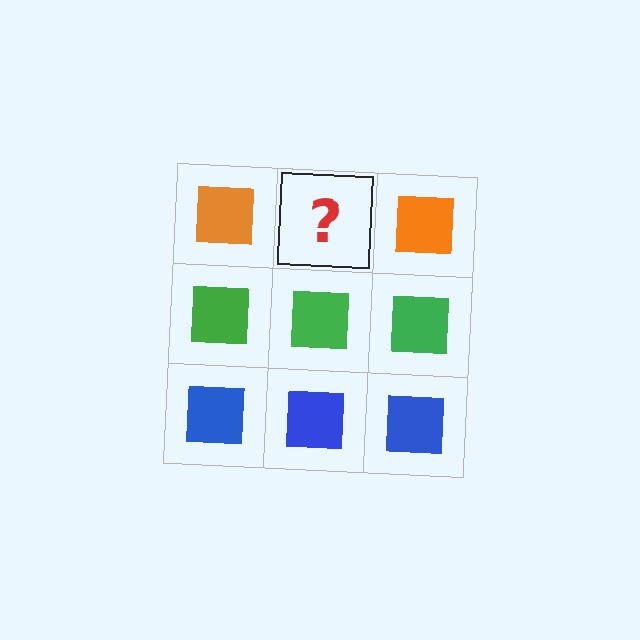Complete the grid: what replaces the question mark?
The question mark should be replaced with an orange square.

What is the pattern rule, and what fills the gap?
The rule is that each row has a consistent color. The gap should be filled with an orange square.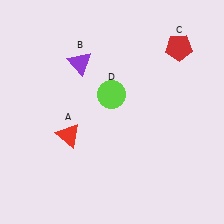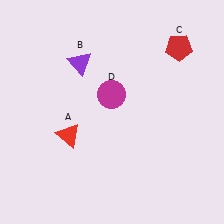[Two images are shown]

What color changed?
The circle (D) changed from lime in Image 1 to magenta in Image 2.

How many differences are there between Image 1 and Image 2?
There is 1 difference between the two images.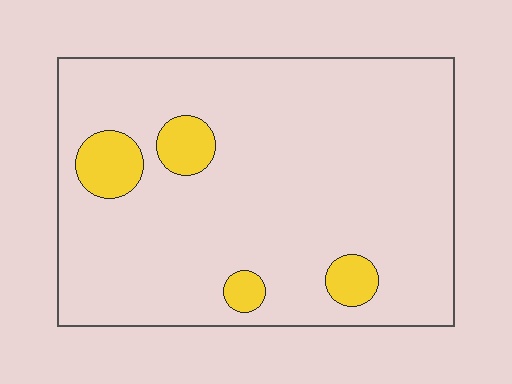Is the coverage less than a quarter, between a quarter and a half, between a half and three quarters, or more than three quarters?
Less than a quarter.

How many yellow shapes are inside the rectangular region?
4.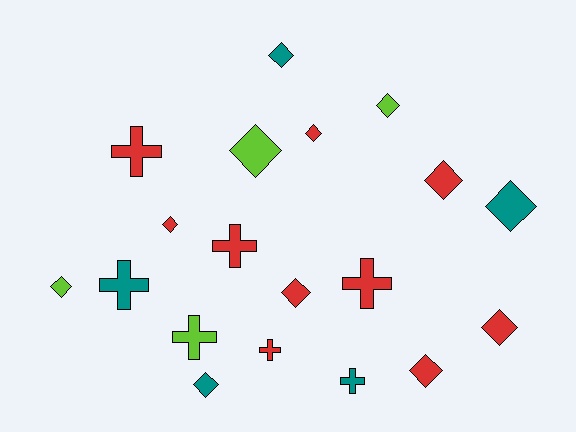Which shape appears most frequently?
Diamond, with 12 objects.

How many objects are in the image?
There are 19 objects.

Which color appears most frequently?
Red, with 10 objects.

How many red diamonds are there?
There are 6 red diamonds.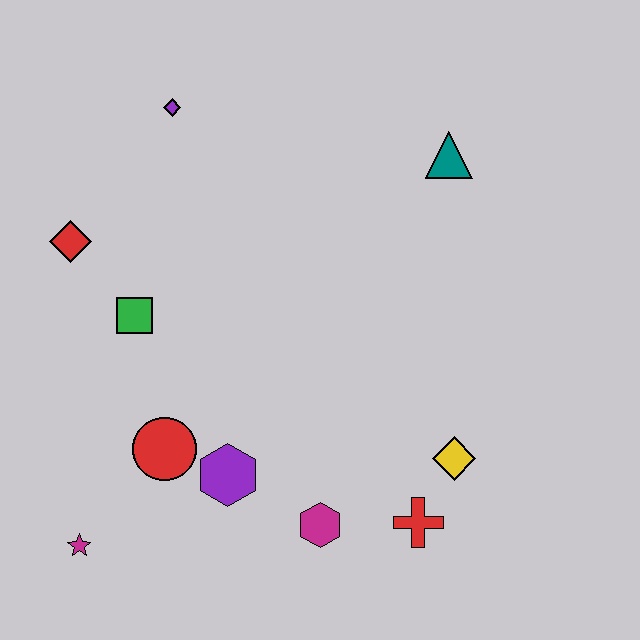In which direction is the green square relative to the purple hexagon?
The green square is above the purple hexagon.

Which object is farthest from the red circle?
The teal triangle is farthest from the red circle.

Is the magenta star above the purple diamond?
No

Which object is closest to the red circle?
The purple hexagon is closest to the red circle.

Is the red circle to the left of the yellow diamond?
Yes